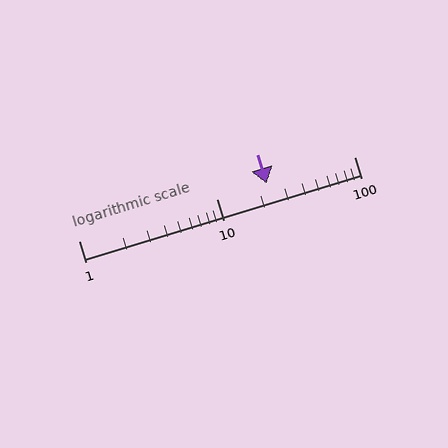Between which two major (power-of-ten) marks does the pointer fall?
The pointer is between 10 and 100.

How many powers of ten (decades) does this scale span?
The scale spans 2 decades, from 1 to 100.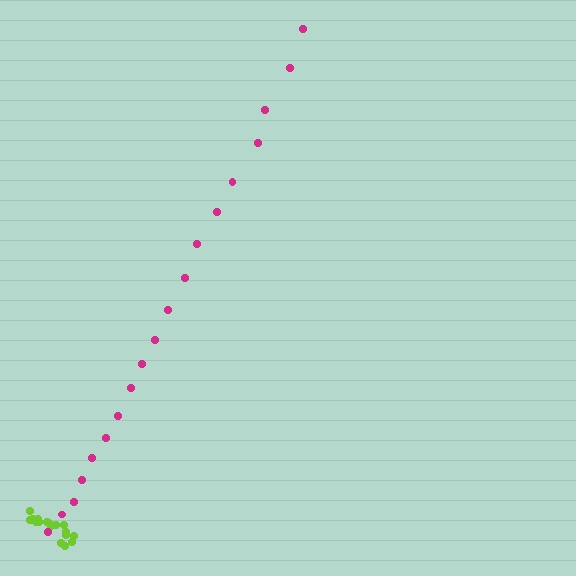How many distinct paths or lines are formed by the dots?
There are 2 distinct paths.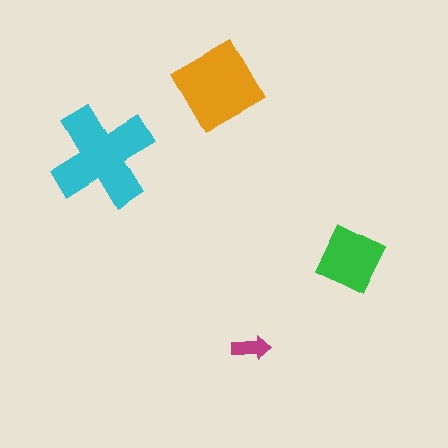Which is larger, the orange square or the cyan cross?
The cyan cross.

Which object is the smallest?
The magenta arrow.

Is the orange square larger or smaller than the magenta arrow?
Larger.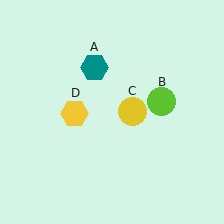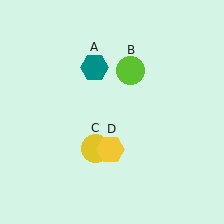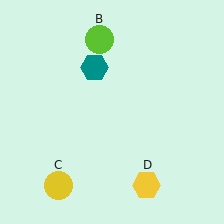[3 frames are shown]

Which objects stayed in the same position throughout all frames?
Teal hexagon (object A) remained stationary.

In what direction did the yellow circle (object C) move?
The yellow circle (object C) moved down and to the left.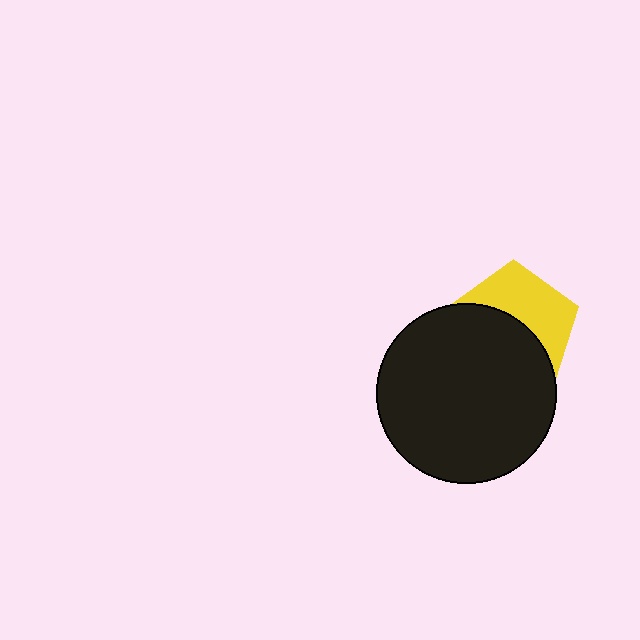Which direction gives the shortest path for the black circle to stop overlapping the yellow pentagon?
Moving down gives the shortest separation.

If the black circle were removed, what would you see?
You would see the complete yellow pentagon.